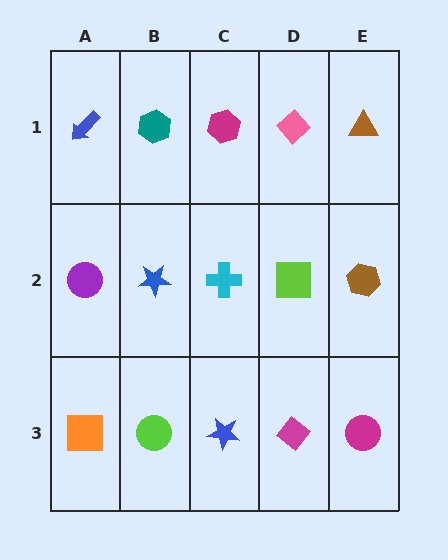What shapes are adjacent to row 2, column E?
A brown triangle (row 1, column E), a magenta circle (row 3, column E), a lime square (row 2, column D).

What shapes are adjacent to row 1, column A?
A purple circle (row 2, column A), a teal hexagon (row 1, column B).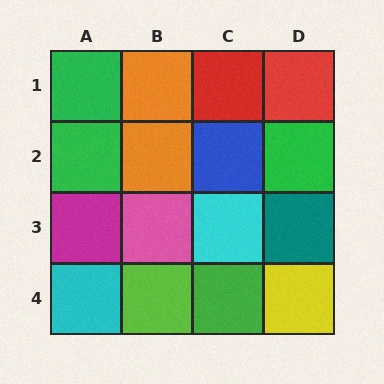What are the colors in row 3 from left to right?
Magenta, pink, cyan, teal.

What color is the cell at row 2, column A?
Green.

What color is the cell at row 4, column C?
Green.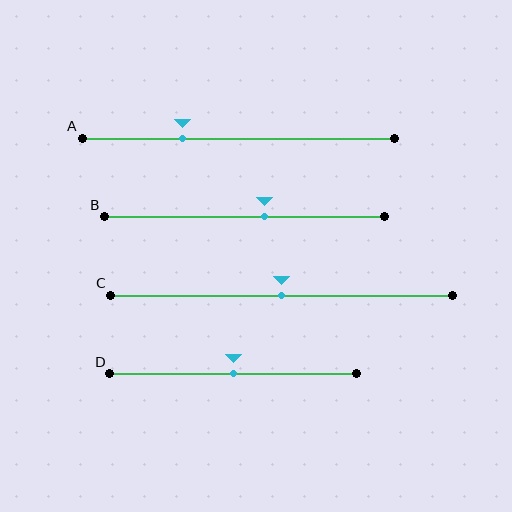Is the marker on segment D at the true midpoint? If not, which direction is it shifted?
Yes, the marker on segment D is at the true midpoint.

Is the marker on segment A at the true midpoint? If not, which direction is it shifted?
No, the marker on segment A is shifted to the left by about 18% of the segment length.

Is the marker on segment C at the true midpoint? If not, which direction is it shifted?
Yes, the marker on segment C is at the true midpoint.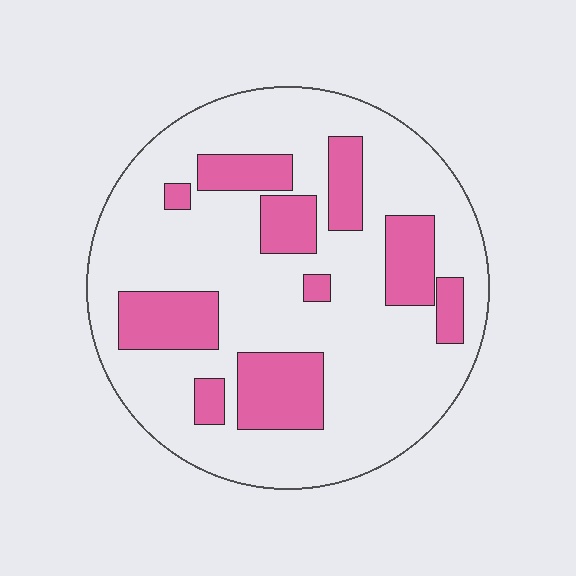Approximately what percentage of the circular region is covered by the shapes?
Approximately 25%.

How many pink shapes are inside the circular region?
10.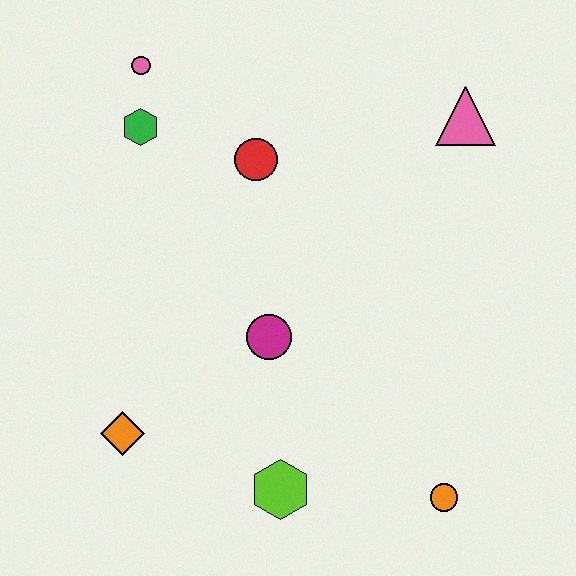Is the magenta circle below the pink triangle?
Yes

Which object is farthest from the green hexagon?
The orange circle is farthest from the green hexagon.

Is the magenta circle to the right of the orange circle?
No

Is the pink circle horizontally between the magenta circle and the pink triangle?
No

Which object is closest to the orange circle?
The lime hexagon is closest to the orange circle.